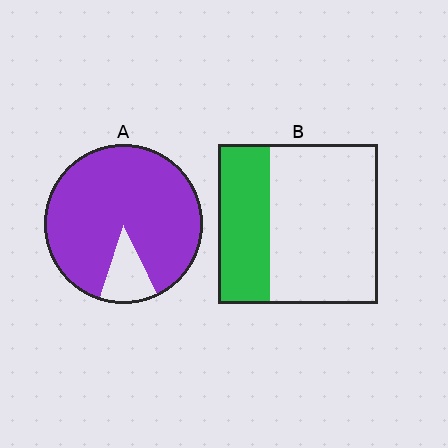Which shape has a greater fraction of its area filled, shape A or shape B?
Shape A.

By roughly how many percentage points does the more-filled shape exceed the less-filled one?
By roughly 55 percentage points (A over B).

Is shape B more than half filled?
No.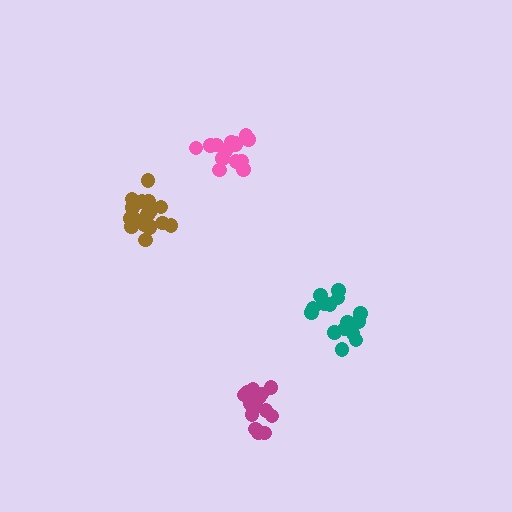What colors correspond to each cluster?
The clusters are colored: magenta, brown, pink, teal.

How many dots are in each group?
Group 1: 14 dots, Group 2: 18 dots, Group 3: 14 dots, Group 4: 15 dots (61 total).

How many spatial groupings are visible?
There are 4 spatial groupings.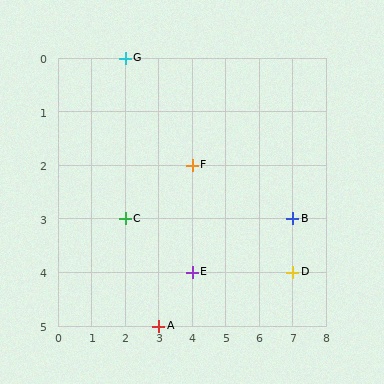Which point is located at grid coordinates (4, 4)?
Point E is at (4, 4).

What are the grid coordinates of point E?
Point E is at grid coordinates (4, 4).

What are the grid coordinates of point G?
Point G is at grid coordinates (2, 0).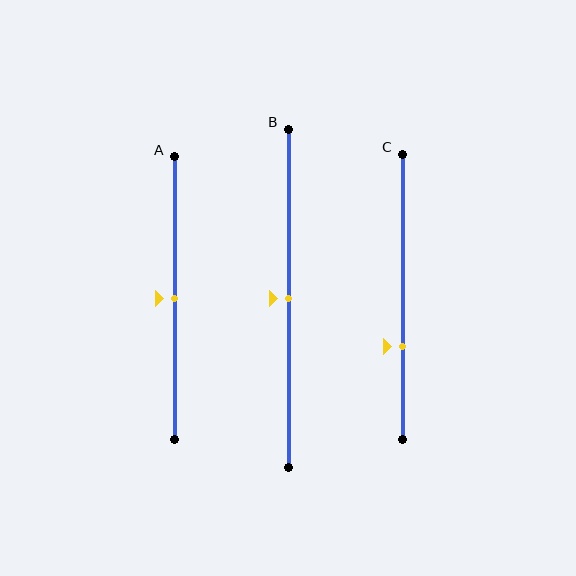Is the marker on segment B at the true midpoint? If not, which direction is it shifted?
Yes, the marker on segment B is at the true midpoint.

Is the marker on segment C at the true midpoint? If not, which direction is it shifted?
No, the marker on segment C is shifted downward by about 17% of the segment length.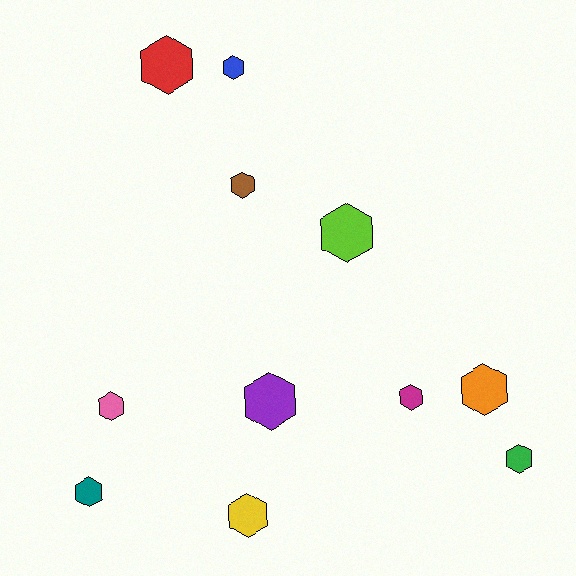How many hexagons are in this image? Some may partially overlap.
There are 11 hexagons.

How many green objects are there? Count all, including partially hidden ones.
There is 1 green object.